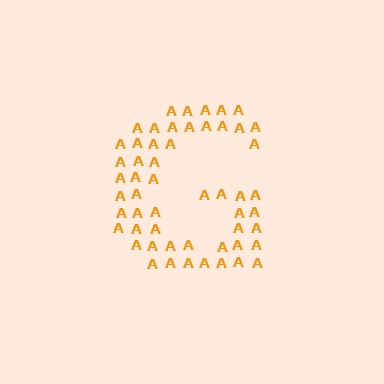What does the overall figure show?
The overall figure shows the letter G.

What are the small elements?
The small elements are letter A's.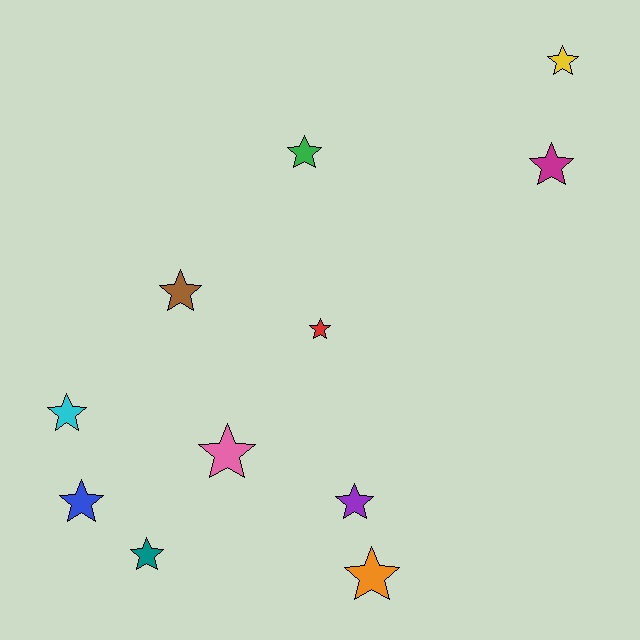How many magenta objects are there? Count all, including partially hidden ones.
There is 1 magenta object.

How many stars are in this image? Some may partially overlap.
There are 11 stars.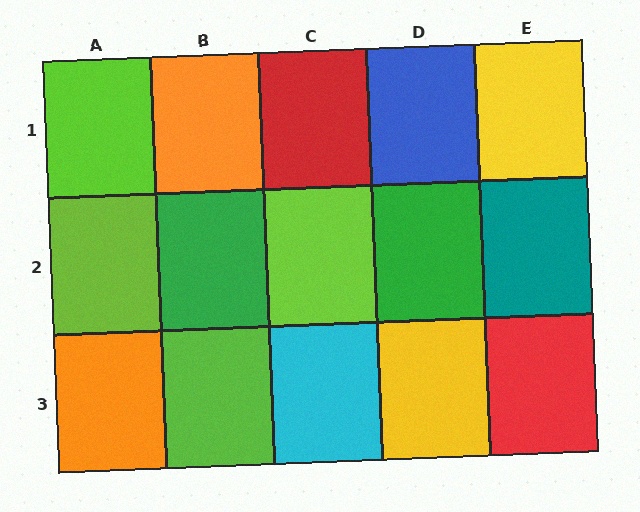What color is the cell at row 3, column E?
Red.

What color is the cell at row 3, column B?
Lime.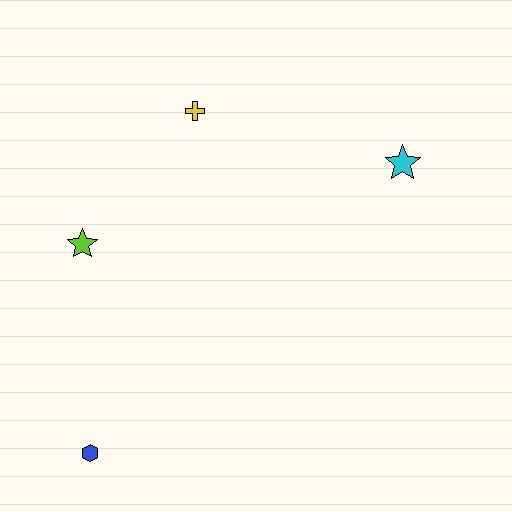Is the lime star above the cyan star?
No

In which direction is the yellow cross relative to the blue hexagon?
The yellow cross is above the blue hexagon.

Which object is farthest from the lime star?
The cyan star is farthest from the lime star.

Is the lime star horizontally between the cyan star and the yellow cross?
No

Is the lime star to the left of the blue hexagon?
Yes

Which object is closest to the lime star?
The yellow cross is closest to the lime star.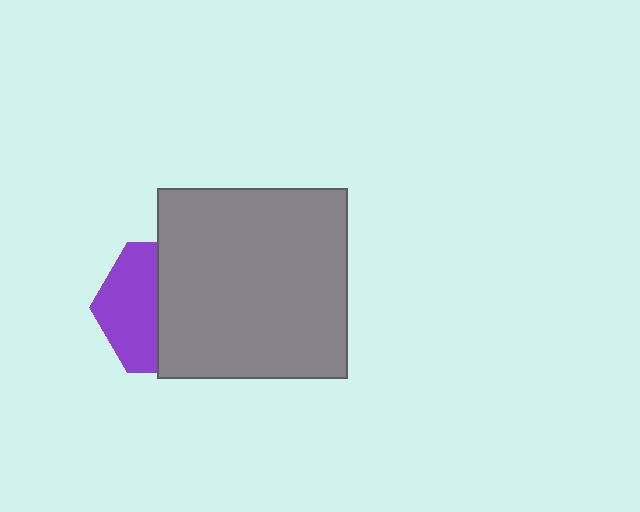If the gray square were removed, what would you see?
You would see the complete purple hexagon.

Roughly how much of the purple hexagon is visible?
A small part of it is visible (roughly 44%).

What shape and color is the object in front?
The object in front is a gray square.